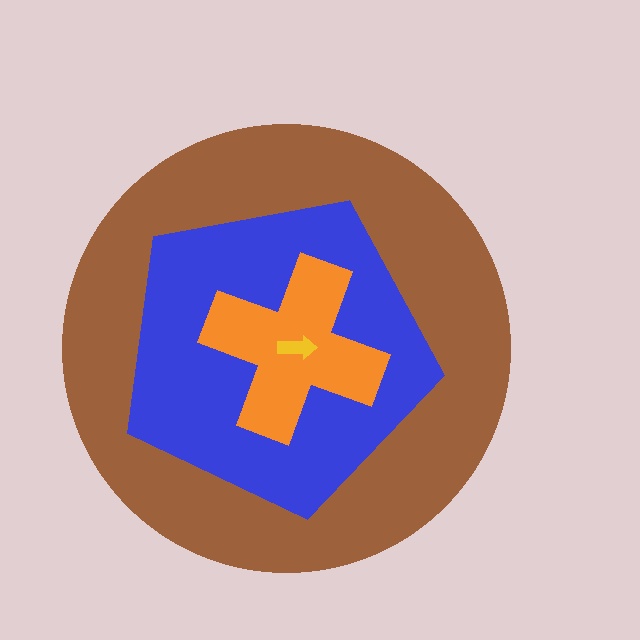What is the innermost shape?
The yellow arrow.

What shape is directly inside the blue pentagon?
The orange cross.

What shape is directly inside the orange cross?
The yellow arrow.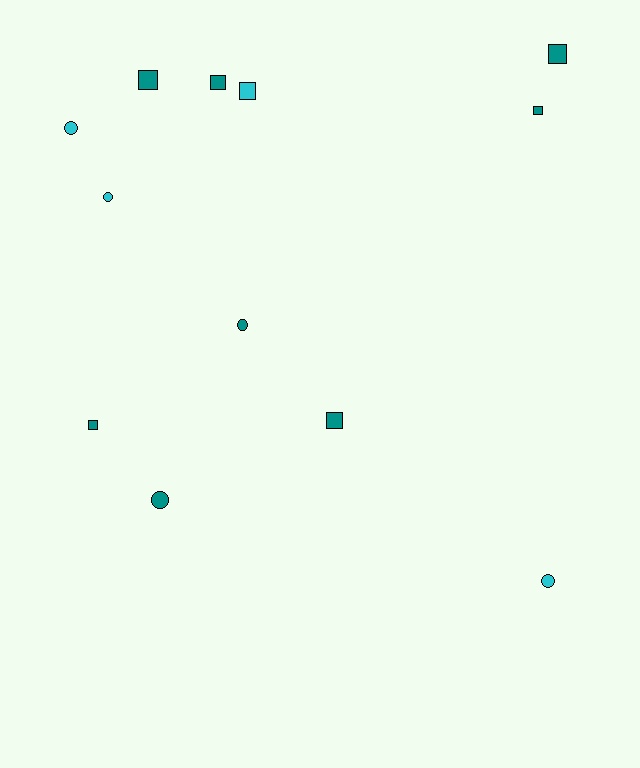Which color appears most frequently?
Teal, with 8 objects.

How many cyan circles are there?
There are 3 cyan circles.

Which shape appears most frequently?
Square, with 7 objects.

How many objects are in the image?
There are 12 objects.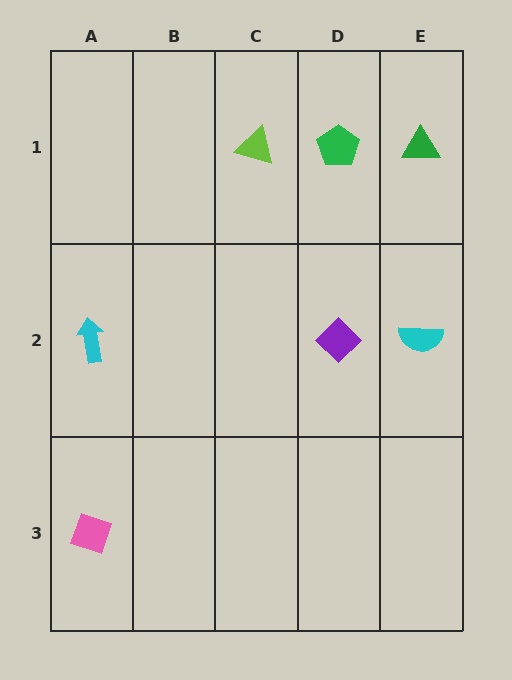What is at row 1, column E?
A green triangle.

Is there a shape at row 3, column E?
No, that cell is empty.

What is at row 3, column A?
A pink diamond.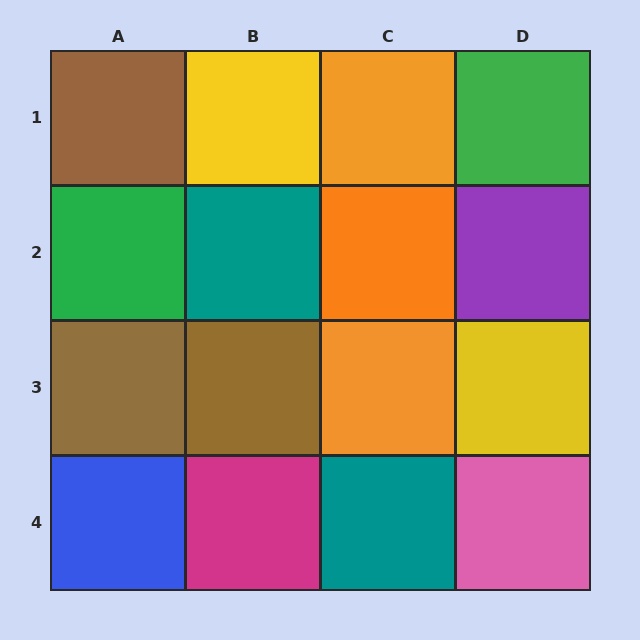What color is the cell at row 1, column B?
Yellow.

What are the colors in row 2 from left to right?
Green, teal, orange, purple.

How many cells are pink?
1 cell is pink.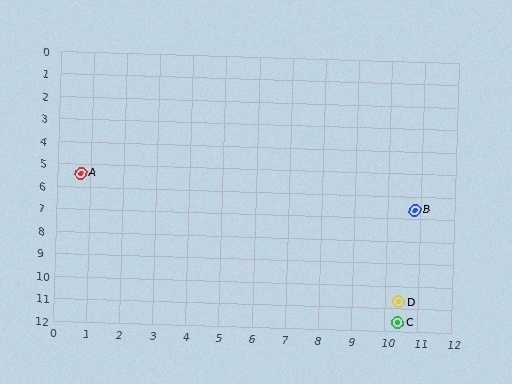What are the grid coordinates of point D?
Point D is at approximately (10.4, 10.7).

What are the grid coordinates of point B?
Point B is at approximately (10.8, 6.6).